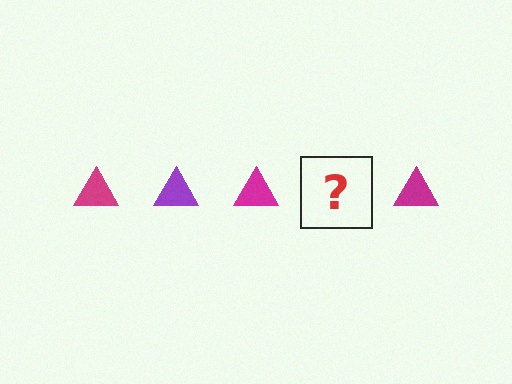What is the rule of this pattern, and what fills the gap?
The rule is that the pattern cycles through magenta, purple triangles. The gap should be filled with a purple triangle.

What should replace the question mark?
The question mark should be replaced with a purple triangle.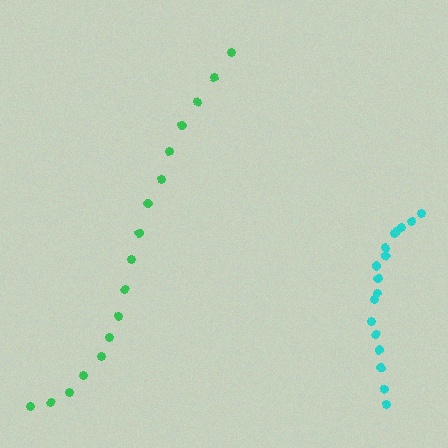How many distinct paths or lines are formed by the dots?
There are 2 distinct paths.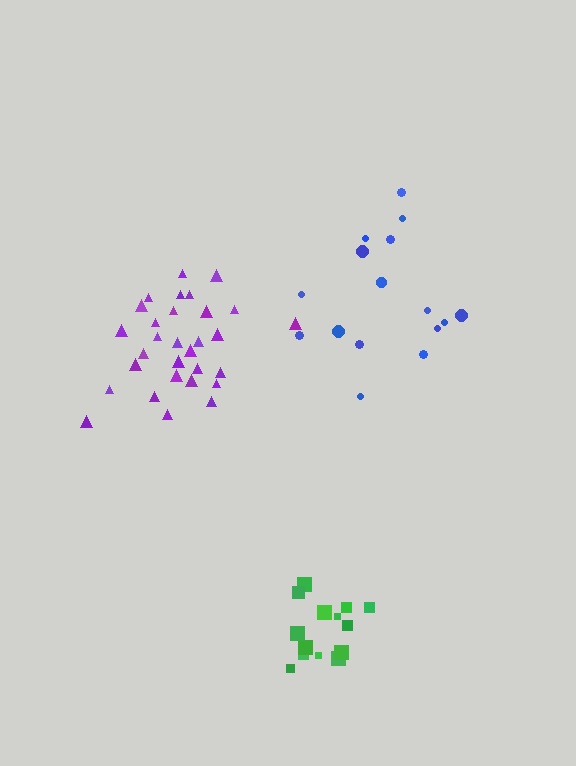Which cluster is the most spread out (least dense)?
Blue.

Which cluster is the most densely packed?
Green.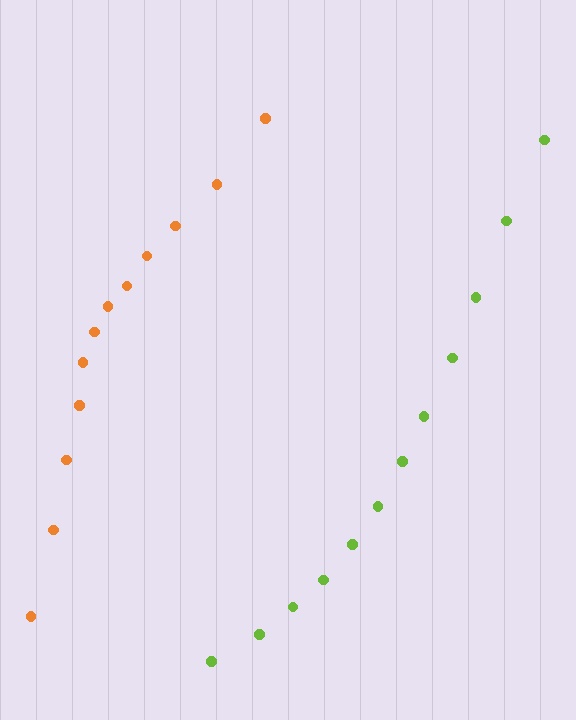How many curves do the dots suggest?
There are 2 distinct paths.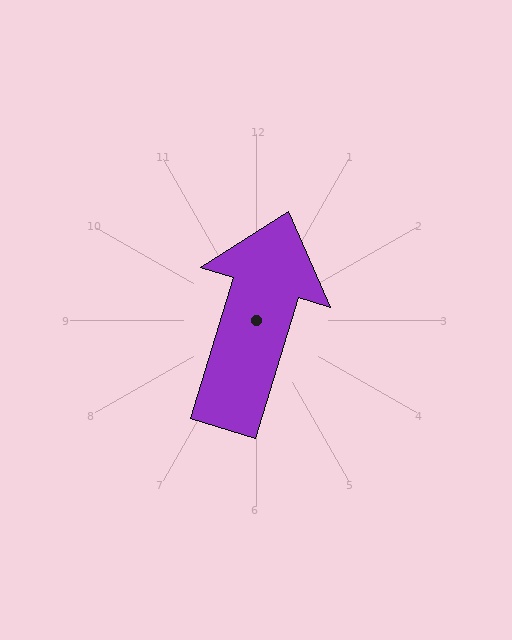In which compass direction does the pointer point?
North.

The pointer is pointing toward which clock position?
Roughly 1 o'clock.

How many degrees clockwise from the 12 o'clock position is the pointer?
Approximately 17 degrees.